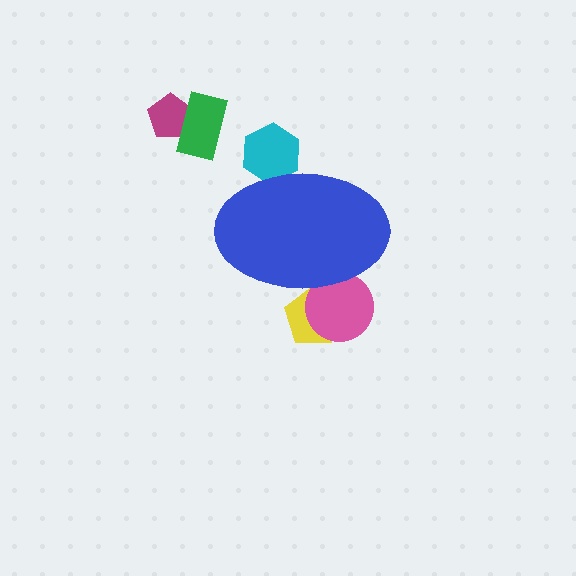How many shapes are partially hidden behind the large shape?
3 shapes are partially hidden.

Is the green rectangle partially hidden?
No, the green rectangle is fully visible.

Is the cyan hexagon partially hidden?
Yes, the cyan hexagon is partially hidden behind the blue ellipse.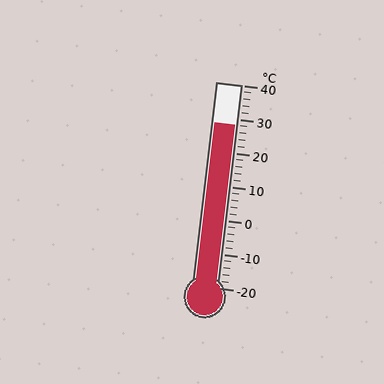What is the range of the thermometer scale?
The thermometer scale ranges from -20°C to 40°C.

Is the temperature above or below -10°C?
The temperature is above -10°C.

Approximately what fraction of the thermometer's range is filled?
The thermometer is filled to approximately 80% of its range.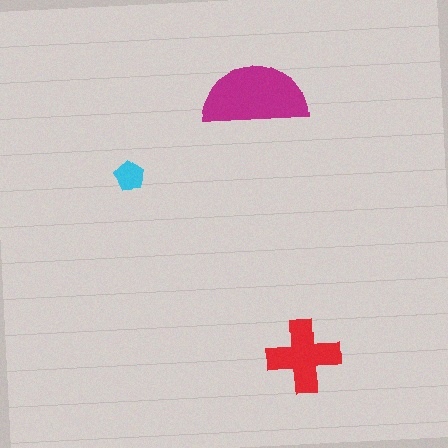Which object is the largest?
The magenta semicircle.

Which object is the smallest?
The cyan pentagon.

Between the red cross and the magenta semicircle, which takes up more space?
The magenta semicircle.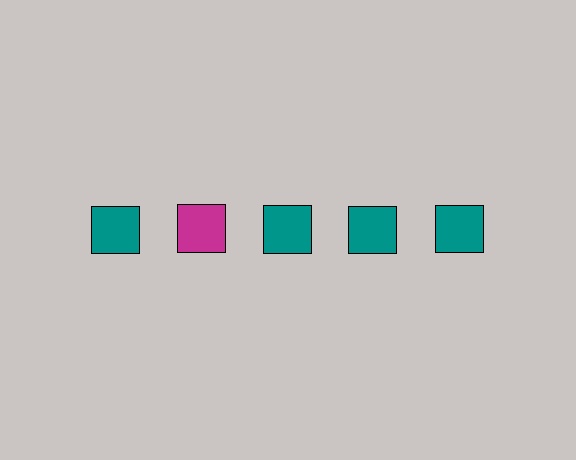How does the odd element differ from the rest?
It has a different color: magenta instead of teal.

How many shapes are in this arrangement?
There are 5 shapes arranged in a grid pattern.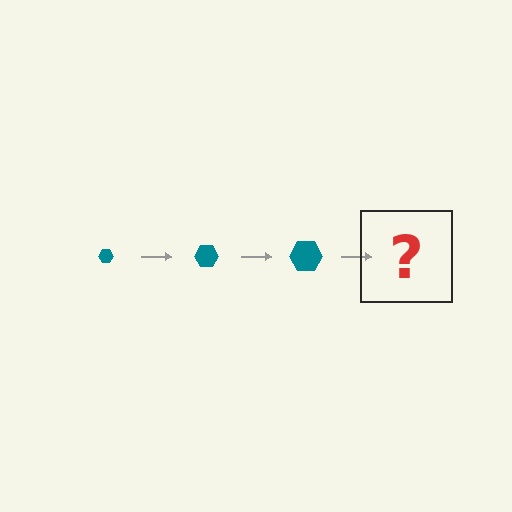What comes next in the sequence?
The next element should be a teal hexagon, larger than the previous one.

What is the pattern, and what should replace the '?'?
The pattern is that the hexagon gets progressively larger each step. The '?' should be a teal hexagon, larger than the previous one.